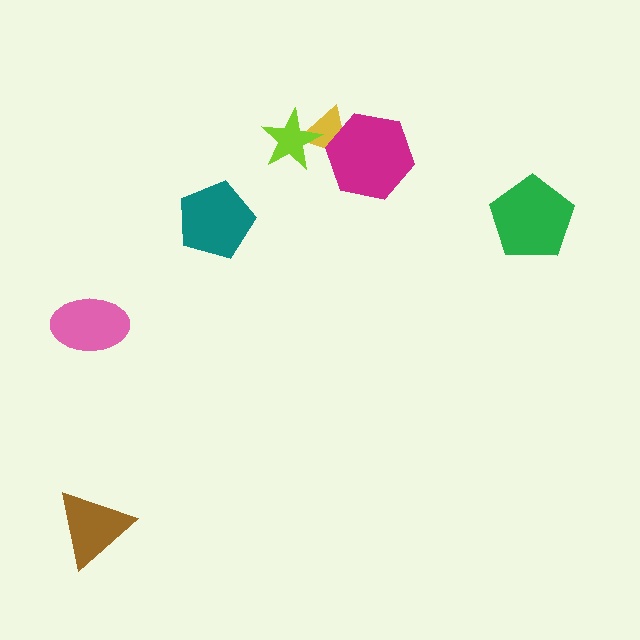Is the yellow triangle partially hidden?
Yes, it is partially covered by another shape.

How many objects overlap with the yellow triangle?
2 objects overlap with the yellow triangle.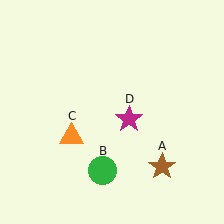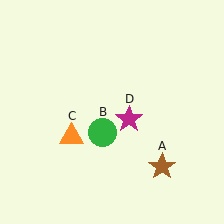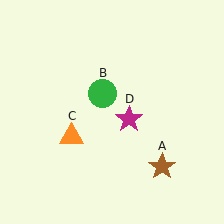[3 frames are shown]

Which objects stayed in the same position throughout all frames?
Brown star (object A) and orange triangle (object C) and magenta star (object D) remained stationary.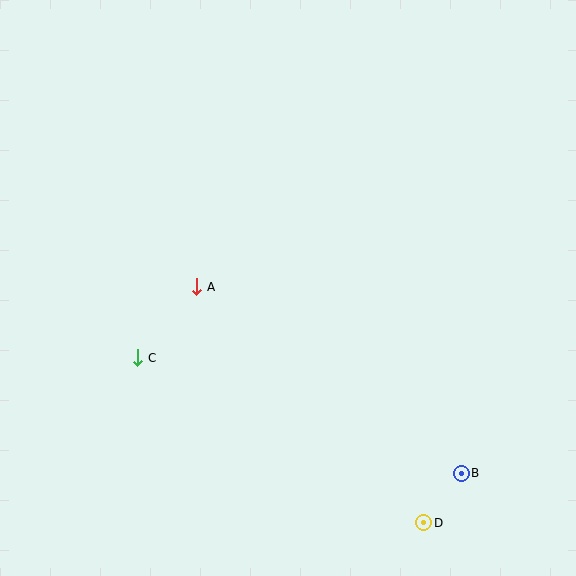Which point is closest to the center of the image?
Point A at (197, 287) is closest to the center.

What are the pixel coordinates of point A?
Point A is at (197, 287).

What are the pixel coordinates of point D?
Point D is at (424, 523).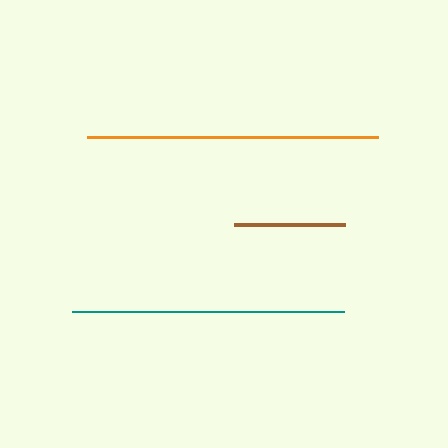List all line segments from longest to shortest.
From longest to shortest: orange, teal, brown.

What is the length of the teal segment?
The teal segment is approximately 272 pixels long.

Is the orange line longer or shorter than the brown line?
The orange line is longer than the brown line.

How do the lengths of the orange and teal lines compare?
The orange and teal lines are approximately the same length.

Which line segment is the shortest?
The brown line is the shortest at approximately 111 pixels.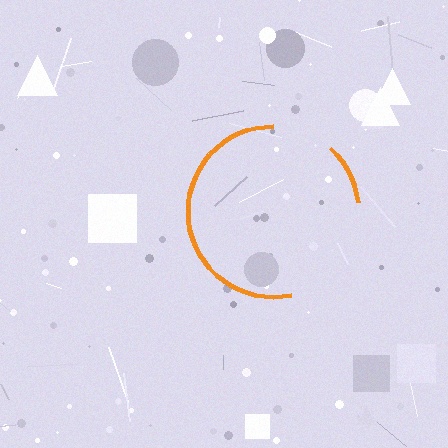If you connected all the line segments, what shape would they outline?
They would outline a circle.